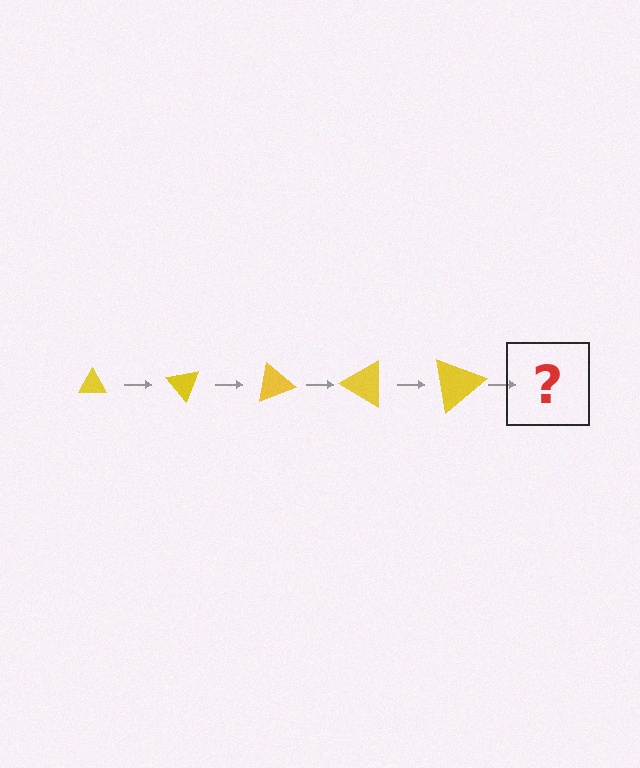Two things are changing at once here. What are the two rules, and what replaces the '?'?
The two rules are that the triangle grows larger each step and it rotates 50 degrees each step. The '?' should be a triangle, larger than the previous one and rotated 250 degrees from the start.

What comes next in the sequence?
The next element should be a triangle, larger than the previous one and rotated 250 degrees from the start.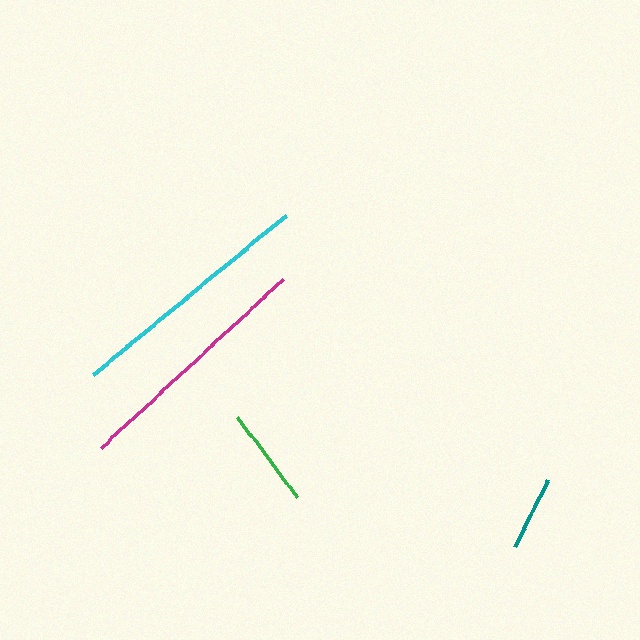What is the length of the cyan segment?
The cyan segment is approximately 250 pixels long.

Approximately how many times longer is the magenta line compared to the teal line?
The magenta line is approximately 3.3 times the length of the teal line.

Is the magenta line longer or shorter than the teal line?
The magenta line is longer than the teal line.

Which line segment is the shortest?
The teal line is the shortest at approximately 75 pixels.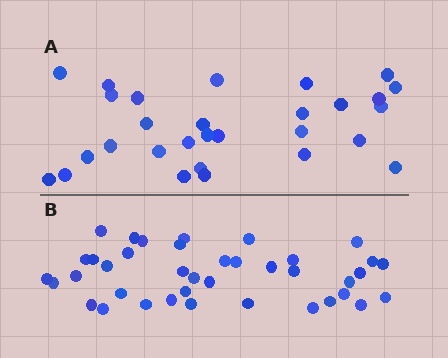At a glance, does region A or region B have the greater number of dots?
Region B (the bottom region) has more dots.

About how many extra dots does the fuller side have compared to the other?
Region B has roughly 10 or so more dots than region A.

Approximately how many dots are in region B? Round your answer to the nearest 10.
About 40 dots. (The exact count is 39, which rounds to 40.)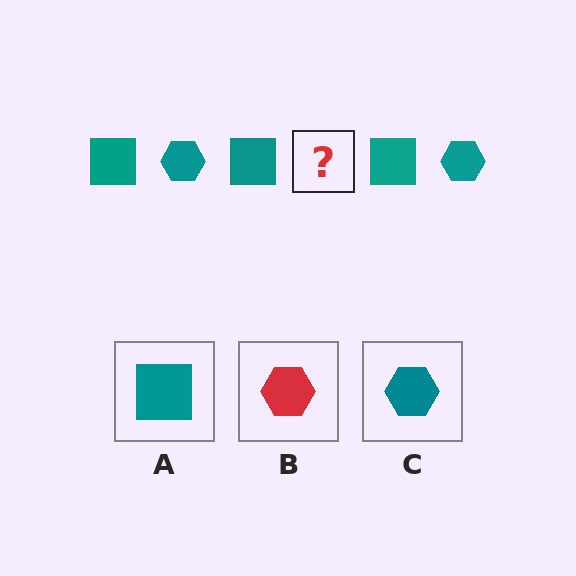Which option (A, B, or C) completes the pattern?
C.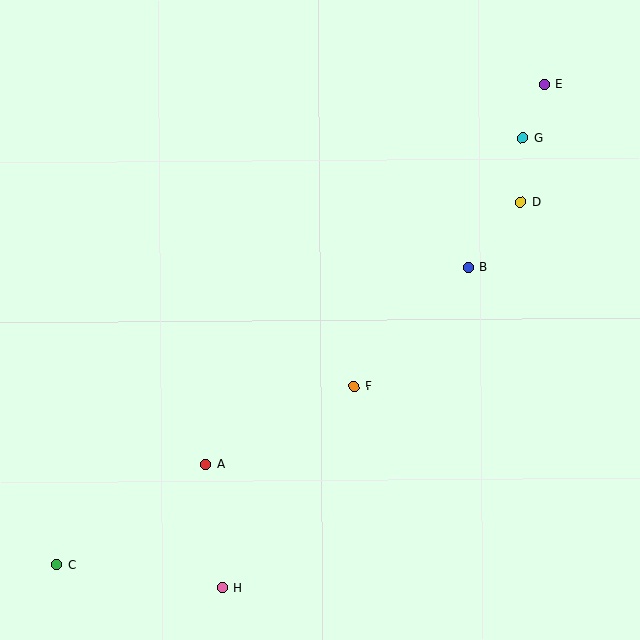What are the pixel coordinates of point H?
Point H is at (222, 588).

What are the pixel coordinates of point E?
Point E is at (545, 84).